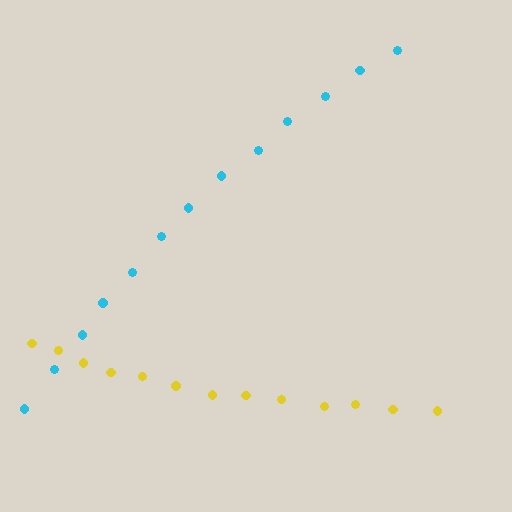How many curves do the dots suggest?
There are 2 distinct paths.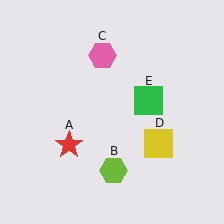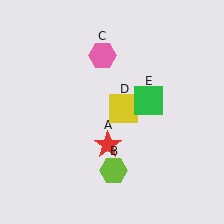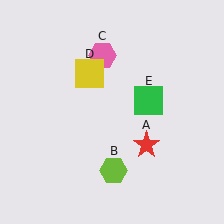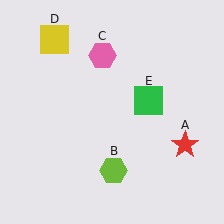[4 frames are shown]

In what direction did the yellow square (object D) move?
The yellow square (object D) moved up and to the left.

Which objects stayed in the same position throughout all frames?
Lime hexagon (object B) and pink hexagon (object C) and green square (object E) remained stationary.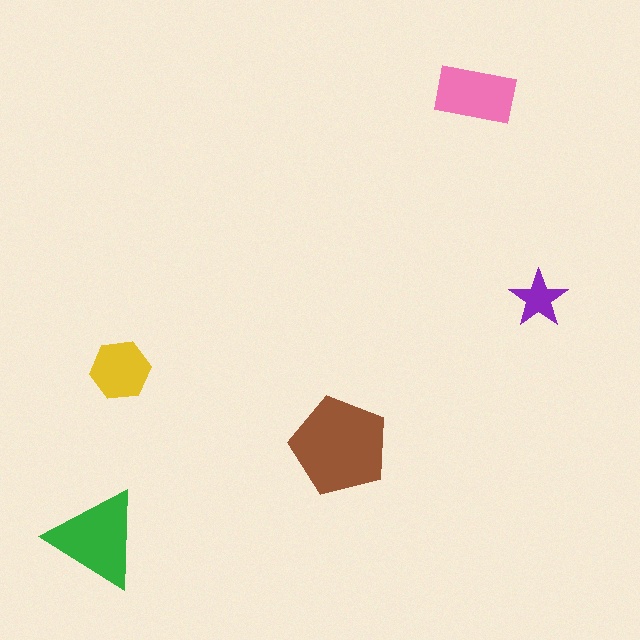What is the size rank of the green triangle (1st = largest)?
2nd.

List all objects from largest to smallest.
The brown pentagon, the green triangle, the pink rectangle, the yellow hexagon, the purple star.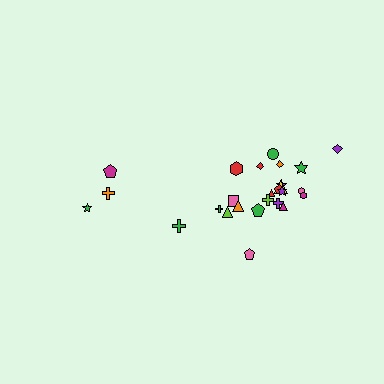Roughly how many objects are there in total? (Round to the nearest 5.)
Roughly 25 objects in total.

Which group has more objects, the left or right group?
The right group.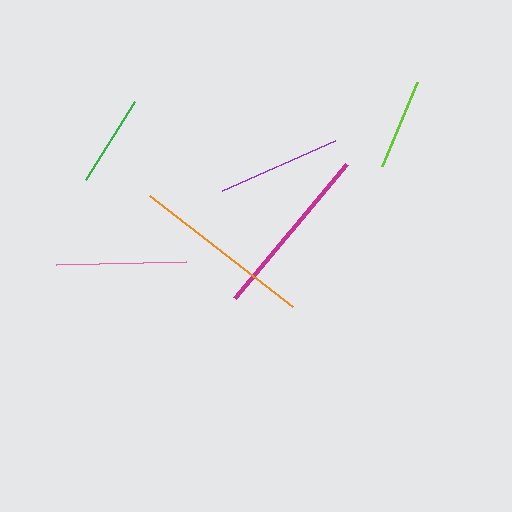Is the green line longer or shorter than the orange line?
The orange line is longer than the green line.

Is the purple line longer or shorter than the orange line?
The orange line is longer than the purple line.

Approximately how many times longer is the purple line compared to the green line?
The purple line is approximately 1.3 times the length of the green line.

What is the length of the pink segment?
The pink segment is approximately 130 pixels long.